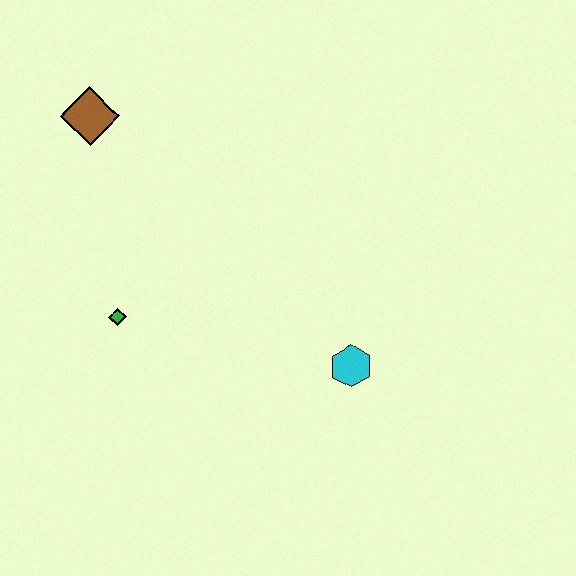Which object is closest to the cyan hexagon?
The green diamond is closest to the cyan hexagon.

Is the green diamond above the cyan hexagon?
Yes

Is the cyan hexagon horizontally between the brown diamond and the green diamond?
No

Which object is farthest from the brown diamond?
The cyan hexagon is farthest from the brown diamond.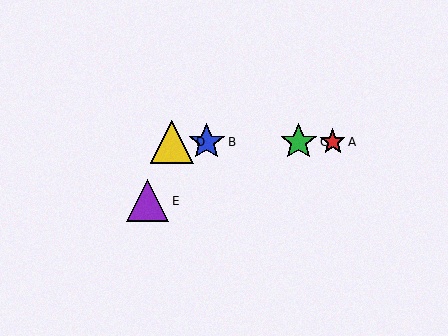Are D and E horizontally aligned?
No, D is at y≈142 and E is at y≈201.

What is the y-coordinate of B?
Object B is at y≈142.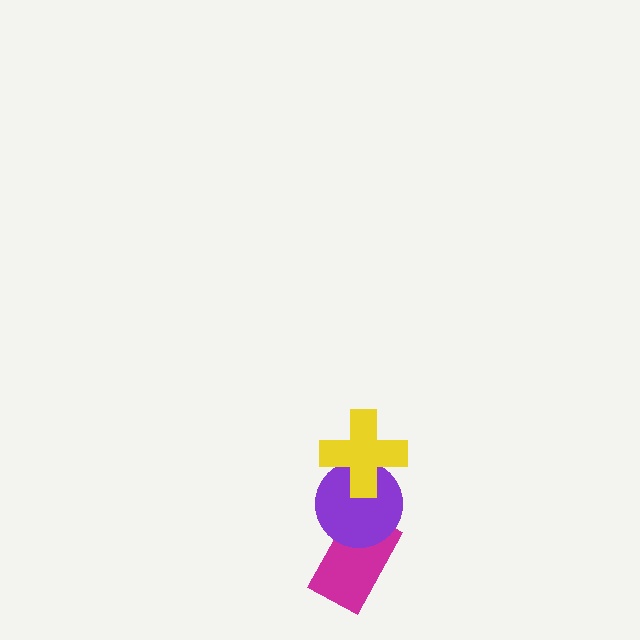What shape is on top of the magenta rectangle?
The purple circle is on top of the magenta rectangle.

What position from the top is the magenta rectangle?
The magenta rectangle is 3rd from the top.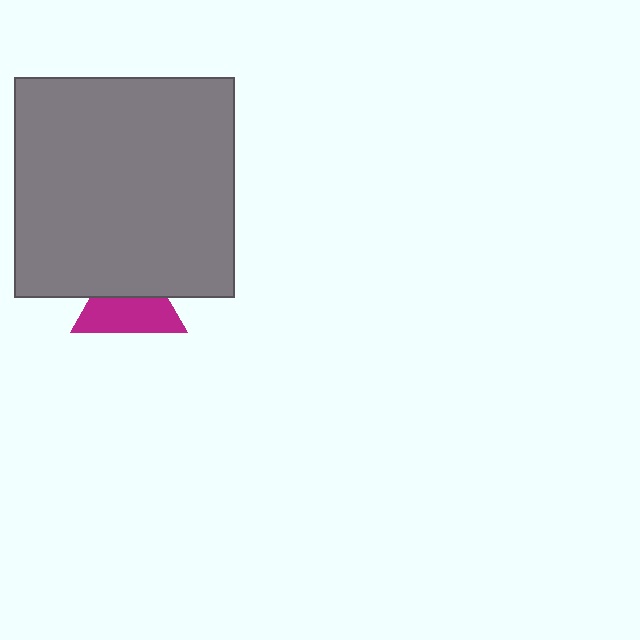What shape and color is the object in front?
The object in front is a gray square.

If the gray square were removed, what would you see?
You would see the complete magenta triangle.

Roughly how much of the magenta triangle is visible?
About half of it is visible (roughly 57%).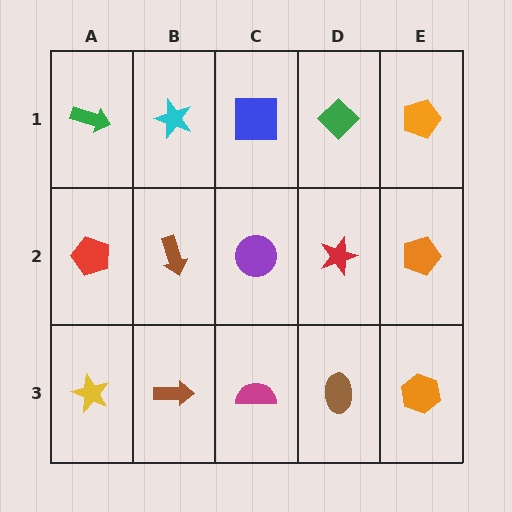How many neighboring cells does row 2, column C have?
4.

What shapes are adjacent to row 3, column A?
A red pentagon (row 2, column A), a brown arrow (row 3, column B).